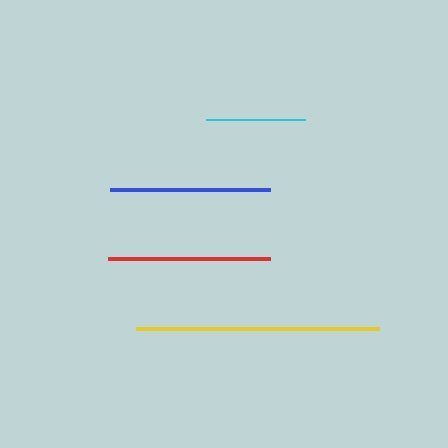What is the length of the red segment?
The red segment is approximately 162 pixels long.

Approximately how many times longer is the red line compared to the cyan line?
The red line is approximately 1.6 times the length of the cyan line.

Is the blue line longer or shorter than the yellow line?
The yellow line is longer than the blue line.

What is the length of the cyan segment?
The cyan segment is approximately 99 pixels long.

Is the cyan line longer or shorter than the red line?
The red line is longer than the cyan line.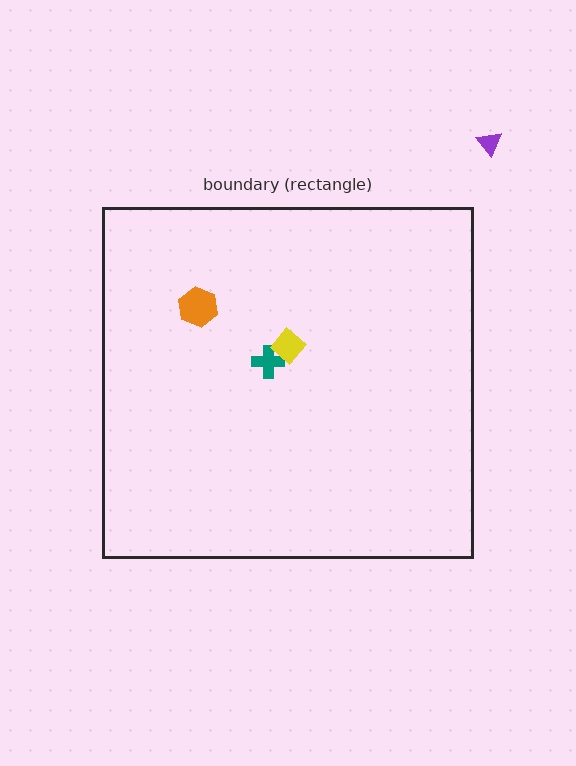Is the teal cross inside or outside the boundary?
Inside.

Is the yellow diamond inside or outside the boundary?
Inside.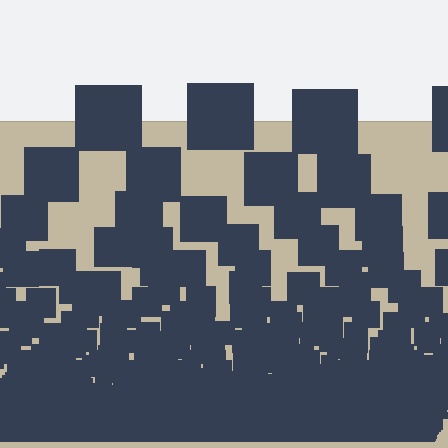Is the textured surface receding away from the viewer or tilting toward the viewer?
The surface appears to tilt toward the viewer. Texture elements get larger and sparser toward the top.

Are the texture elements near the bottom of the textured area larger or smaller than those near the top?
Smaller. The gradient is inverted — elements near the bottom are smaller and denser.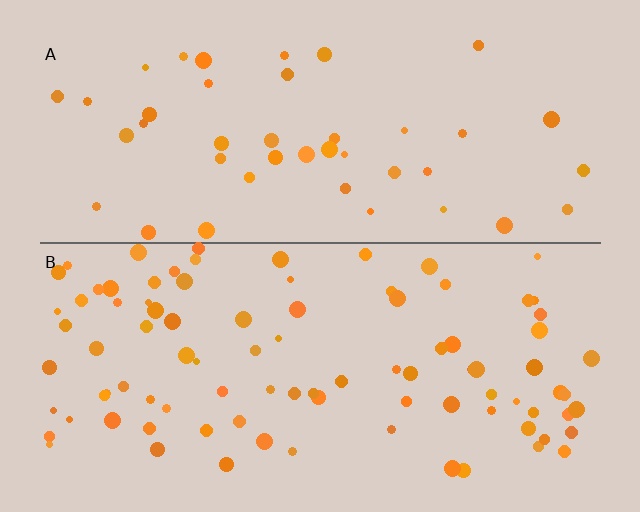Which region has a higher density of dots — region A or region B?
B (the bottom).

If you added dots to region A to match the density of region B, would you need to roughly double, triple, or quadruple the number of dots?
Approximately double.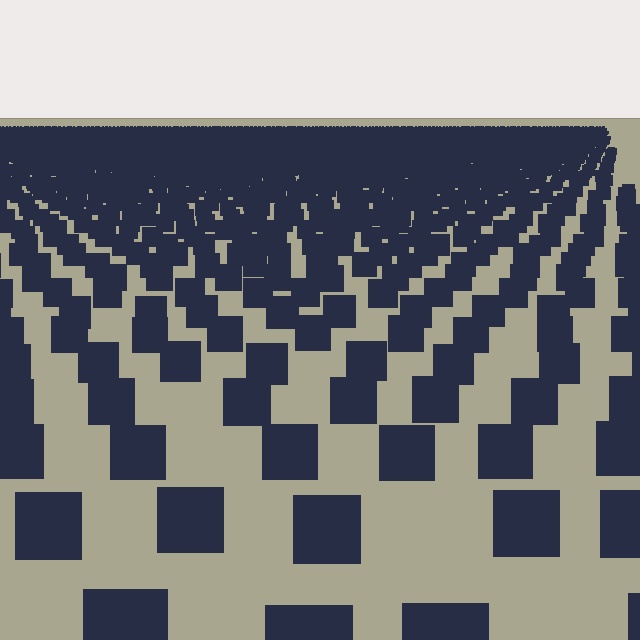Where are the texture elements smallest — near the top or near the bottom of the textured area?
Near the top.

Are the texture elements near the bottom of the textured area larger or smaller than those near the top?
Larger. Near the bottom, elements are closer to the viewer and appear at a bigger on-screen size.